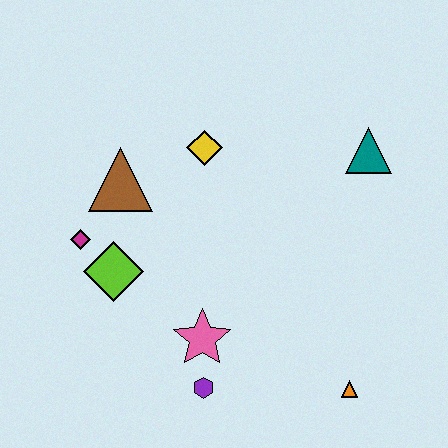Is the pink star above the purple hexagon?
Yes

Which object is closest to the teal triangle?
The yellow diamond is closest to the teal triangle.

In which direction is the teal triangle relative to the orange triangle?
The teal triangle is above the orange triangle.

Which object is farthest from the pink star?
The teal triangle is farthest from the pink star.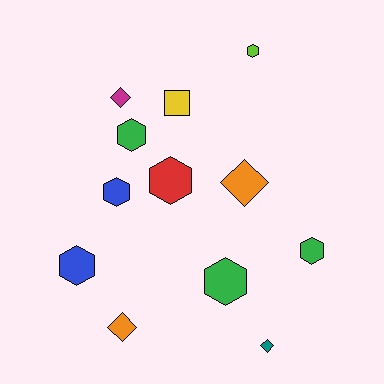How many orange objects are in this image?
There are 2 orange objects.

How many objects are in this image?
There are 12 objects.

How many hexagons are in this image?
There are 7 hexagons.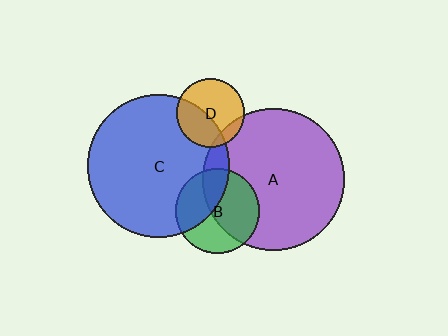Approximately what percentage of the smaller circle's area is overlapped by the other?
Approximately 10%.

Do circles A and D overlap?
Yes.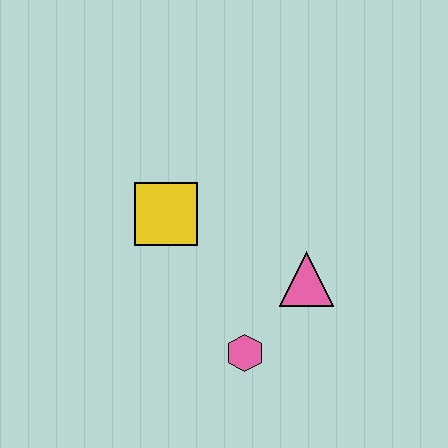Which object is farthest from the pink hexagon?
The yellow square is farthest from the pink hexagon.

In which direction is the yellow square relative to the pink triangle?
The yellow square is to the left of the pink triangle.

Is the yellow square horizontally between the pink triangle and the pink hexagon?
No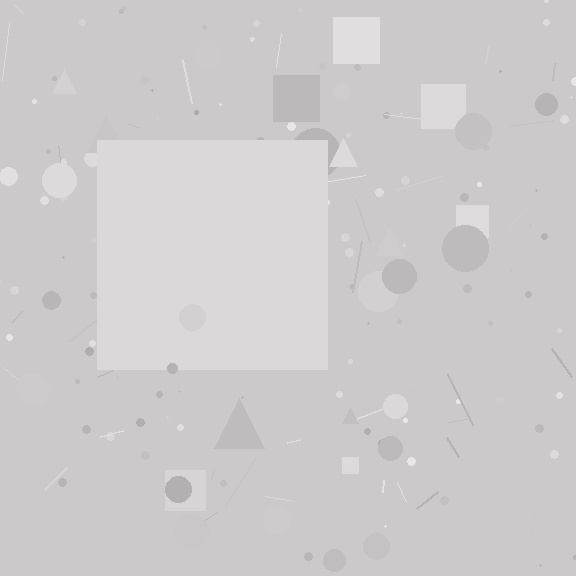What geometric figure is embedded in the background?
A square is embedded in the background.